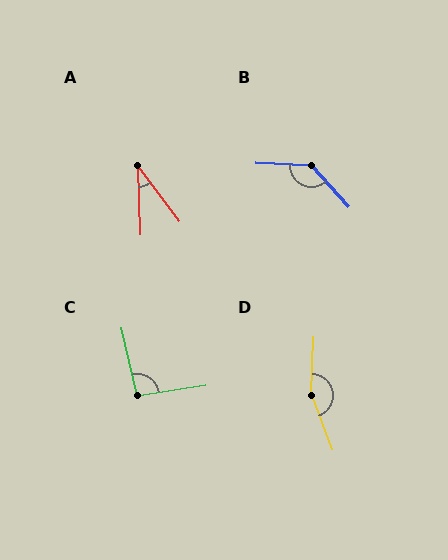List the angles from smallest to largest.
A (34°), C (94°), B (134°), D (157°).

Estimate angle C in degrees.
Approximately 94 degrees.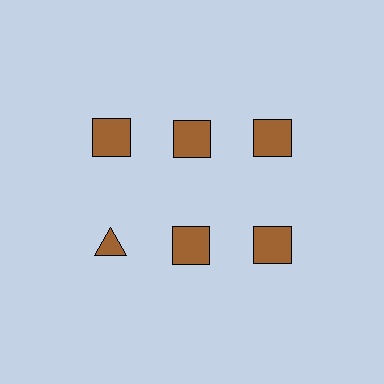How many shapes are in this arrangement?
There are 6 shapes arranged in a grid pattern.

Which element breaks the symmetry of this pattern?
The brown triangle in the second row, leftmost column breaks the symmetry. All other shapes are brown squares.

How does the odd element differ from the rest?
It has a different shape: triangle instead of square.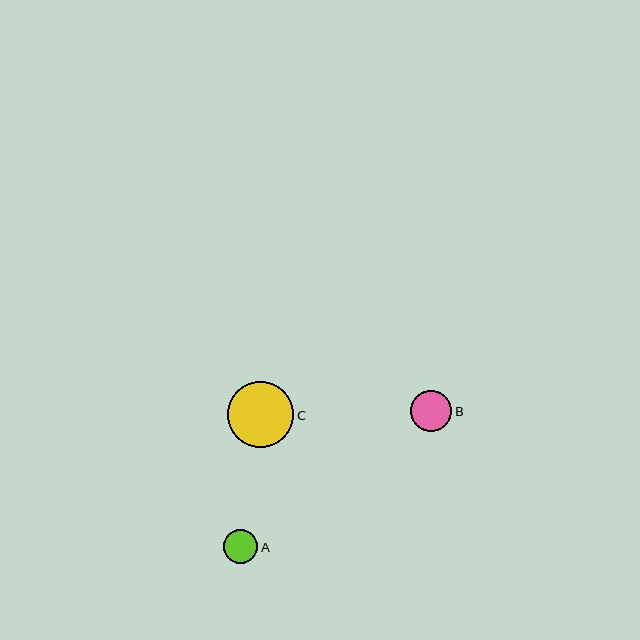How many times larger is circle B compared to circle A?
Circle B is approximately 1.2 times the size of circle A.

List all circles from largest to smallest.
From largest to smallest: C, B, A.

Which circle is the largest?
Circle C is the largest with a size of approximately 66 pixels.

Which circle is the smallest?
Circle A is the smallest with a size of approximately 34 pixels.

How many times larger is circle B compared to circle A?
Circle B is approximately 1.2 times the size of circle A.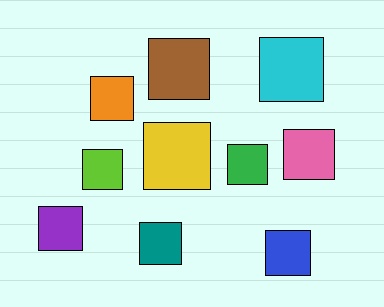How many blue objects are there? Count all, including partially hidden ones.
There is 1 blue object.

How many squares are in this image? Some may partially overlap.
There are 10 squares.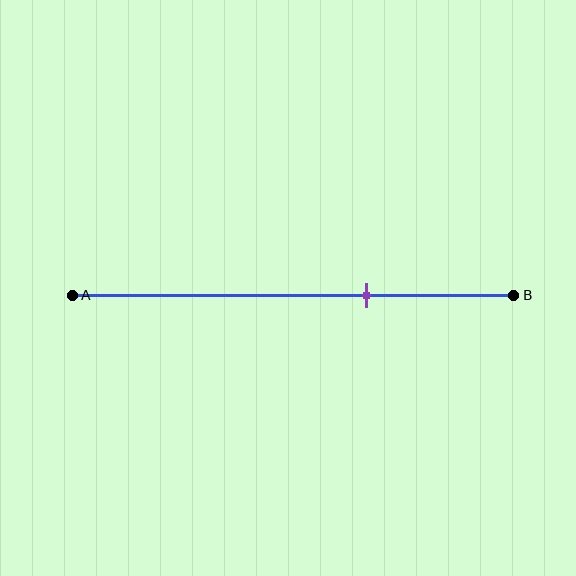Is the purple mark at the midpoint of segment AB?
No, the mark is at about 65% from A, not at the 50% midpoint.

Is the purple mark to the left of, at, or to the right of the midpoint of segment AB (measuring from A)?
The purple mark is to the right of the midpoint of segment AB.